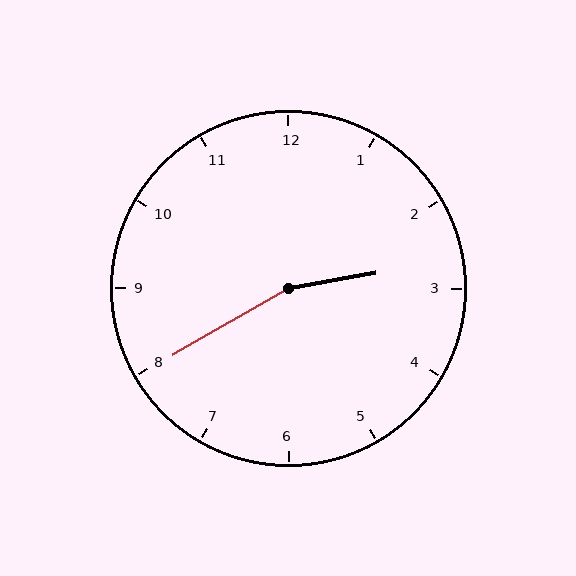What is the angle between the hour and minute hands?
Approximately 160 degrees.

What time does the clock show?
2:40.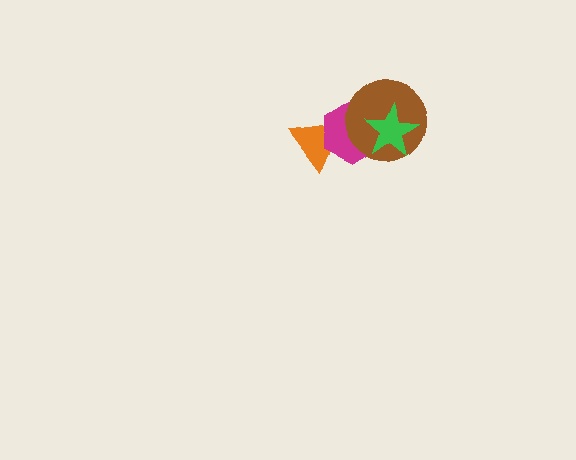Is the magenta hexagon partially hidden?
Yes, it is partially covered by another shape.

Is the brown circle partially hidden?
Yes, it is partially covered by another shape.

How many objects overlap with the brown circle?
2 objects overlap with the brown circle.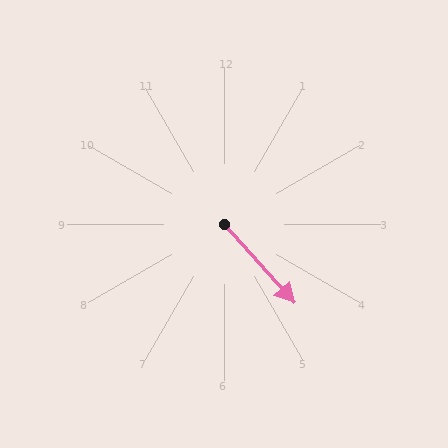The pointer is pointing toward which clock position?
Roughly 5 o'clock.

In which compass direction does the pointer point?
Southeast.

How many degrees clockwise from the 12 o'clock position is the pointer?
Approximately 138 degrees.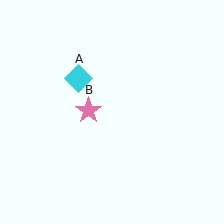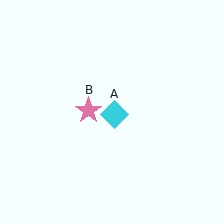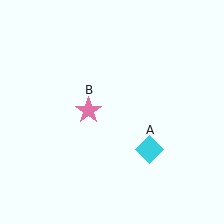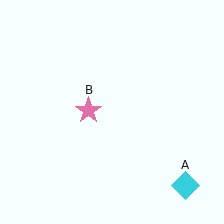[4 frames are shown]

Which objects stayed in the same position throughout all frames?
Pink star (object B) remained stationary.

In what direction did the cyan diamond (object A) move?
The cyan diamond (object A) moved down and to the right.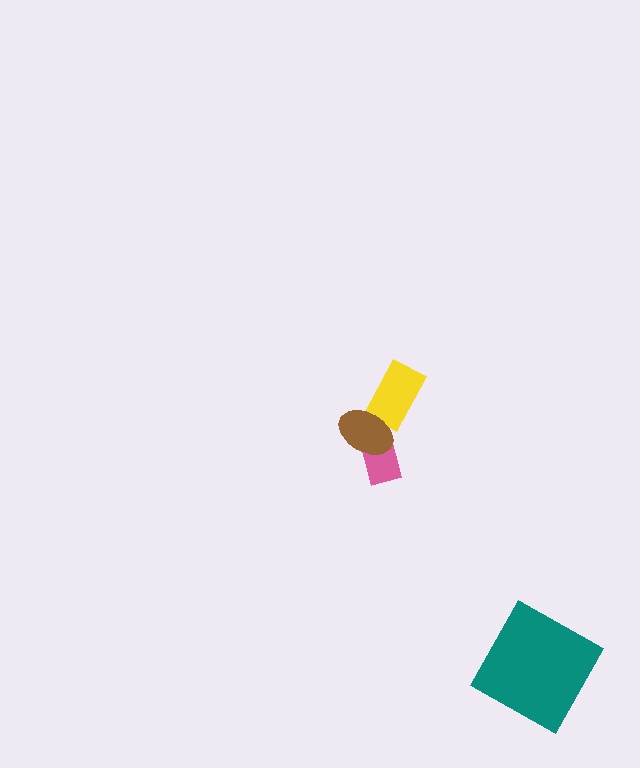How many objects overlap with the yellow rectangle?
1 object overlaps with the yellow rectangle.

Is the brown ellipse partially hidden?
No, no other shape covers it.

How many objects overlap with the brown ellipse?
2 objects overlap with the brown ellipse.